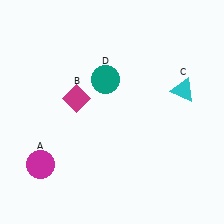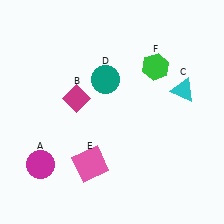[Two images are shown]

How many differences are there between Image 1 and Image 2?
There are 2 differences between the two images.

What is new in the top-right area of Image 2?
A green hexagon (F) was added in the top-right area of Image 2.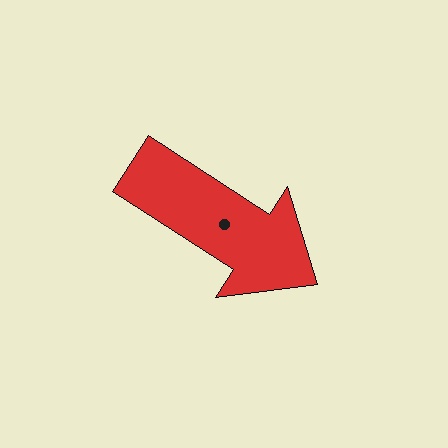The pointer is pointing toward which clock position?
Roughly 4 o'clock.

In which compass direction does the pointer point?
Southeast.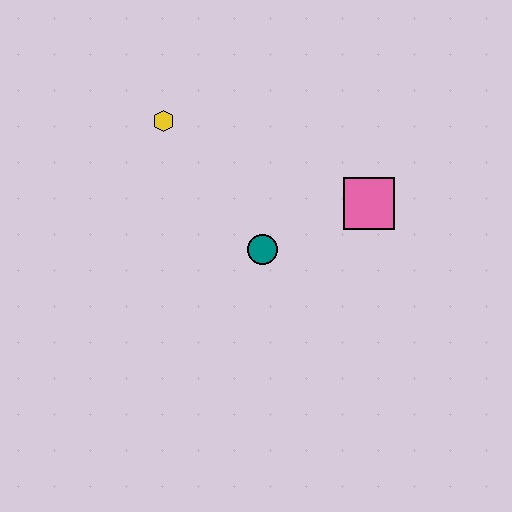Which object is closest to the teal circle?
The pink square is closest to the teal circle.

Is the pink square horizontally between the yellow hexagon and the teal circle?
No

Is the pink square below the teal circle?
No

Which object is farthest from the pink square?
The yellow hexagon is farthest from the pink square.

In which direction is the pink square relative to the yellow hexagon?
The pink square is to the right of the yellow hexagon.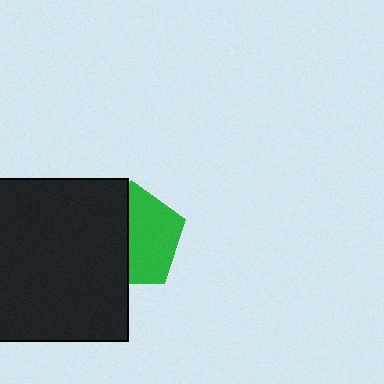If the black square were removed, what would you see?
You would see the complete green pentagon.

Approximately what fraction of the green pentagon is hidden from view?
Roughly 48% of the green pentagon is hidden behind the black square.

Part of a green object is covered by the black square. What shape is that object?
It is a pentagon.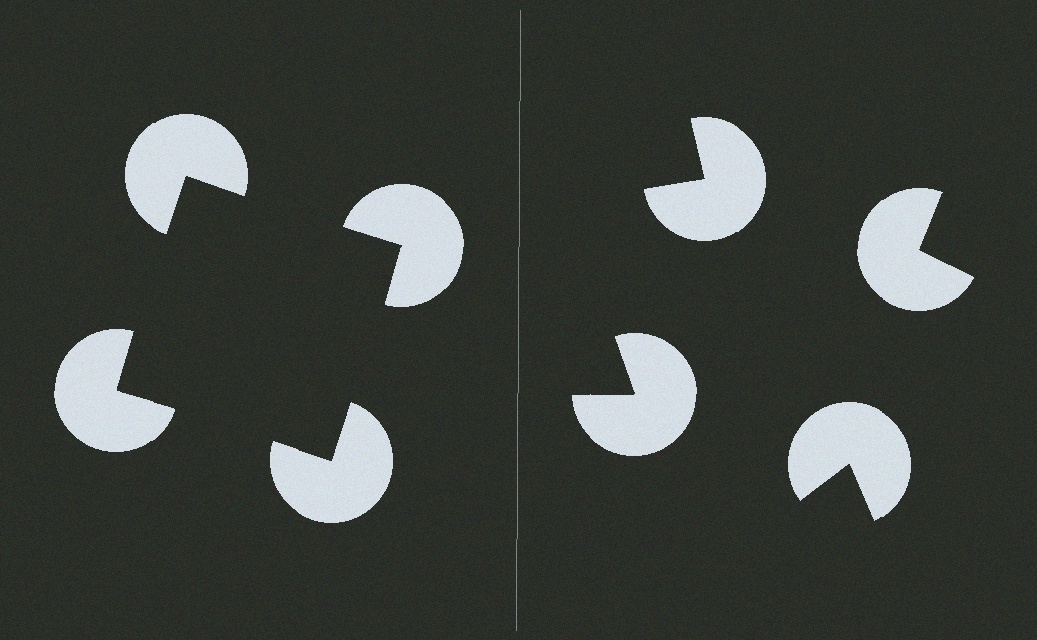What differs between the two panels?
The pac-man discs are positioned identically on both sides; only the wedge orientations differ. On the left they align to a square; on the right they are misaligned.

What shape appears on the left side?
An illusory square.